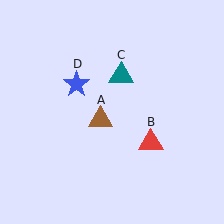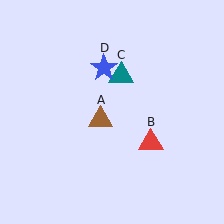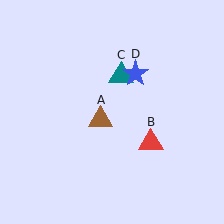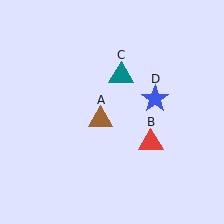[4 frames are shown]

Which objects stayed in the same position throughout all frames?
Brown triangle (object A) and red triangle (object B) and teal triangle (object C) remained stationary.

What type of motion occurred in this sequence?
The blue star (object D) rotated clockwise around the center of the scene.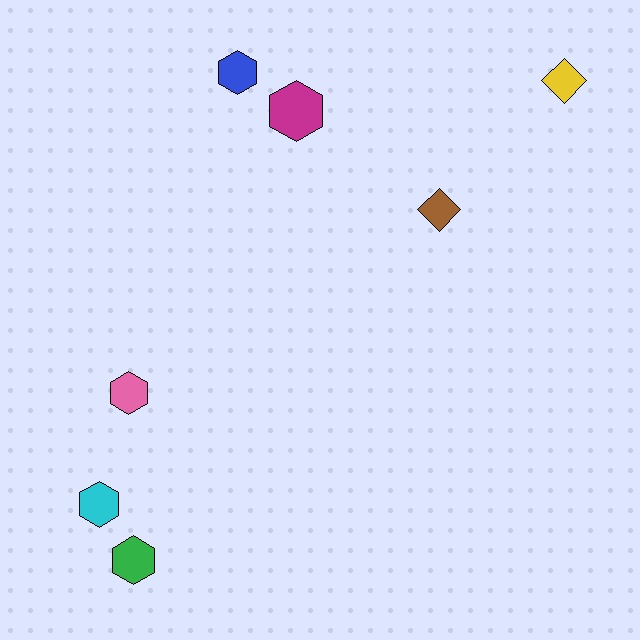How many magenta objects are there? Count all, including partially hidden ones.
There is 1 magenta object.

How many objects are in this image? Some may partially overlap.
There are 7 objects.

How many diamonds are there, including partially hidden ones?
There are 2 diamonds.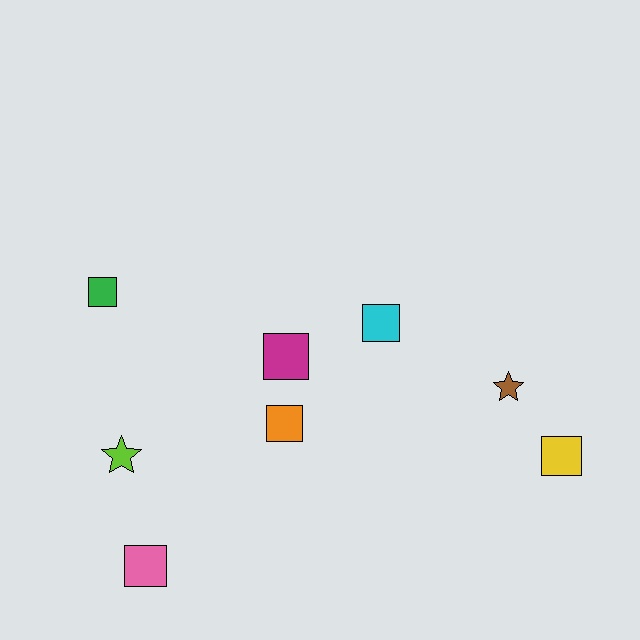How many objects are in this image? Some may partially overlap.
There are 8 objects.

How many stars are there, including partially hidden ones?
There are 2 stars.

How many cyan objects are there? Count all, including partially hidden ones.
There is 1 cyan object.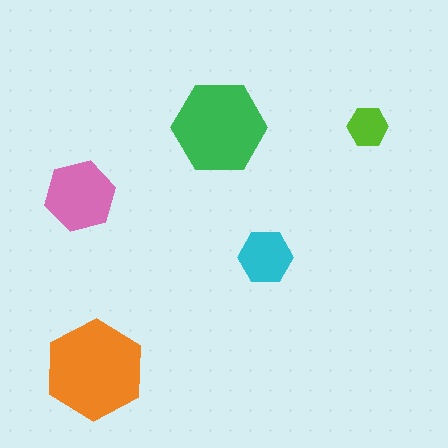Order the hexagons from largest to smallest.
the orange one, the green one, the pink one, the cyan one, the lime one.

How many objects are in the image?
There are 5 objects in the image.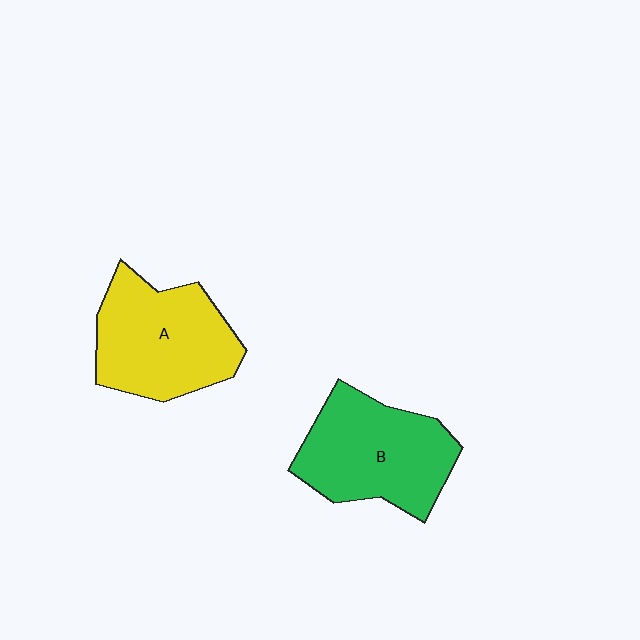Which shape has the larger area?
Shape B (green).